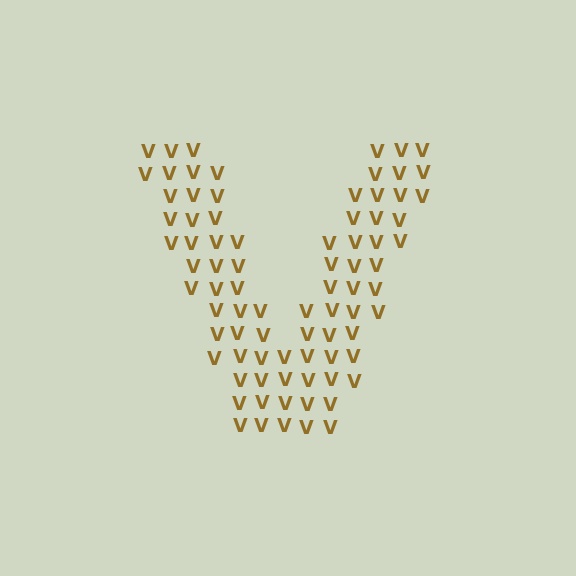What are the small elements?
The small elements are letter V's.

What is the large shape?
The large shape is the letter V.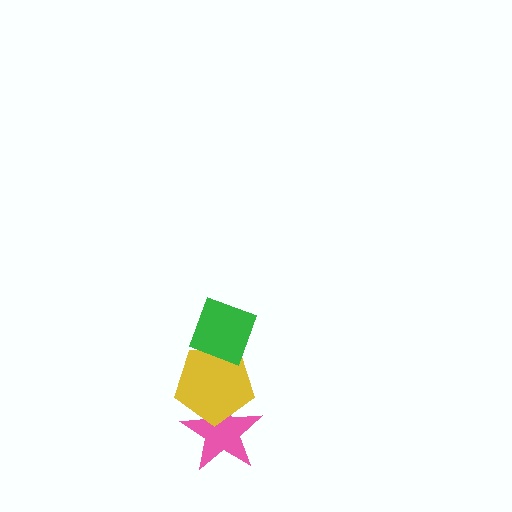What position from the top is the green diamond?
The green diamond is 1st from the top.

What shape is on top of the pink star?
The yellow pentagon is on top of the pink star.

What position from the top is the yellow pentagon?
The yellow pentagon is 2nd from the top.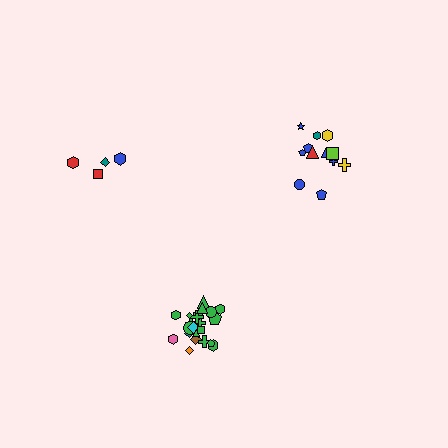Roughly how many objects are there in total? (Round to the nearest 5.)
Roughly 40 objects in total.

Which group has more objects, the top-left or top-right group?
The top-right group.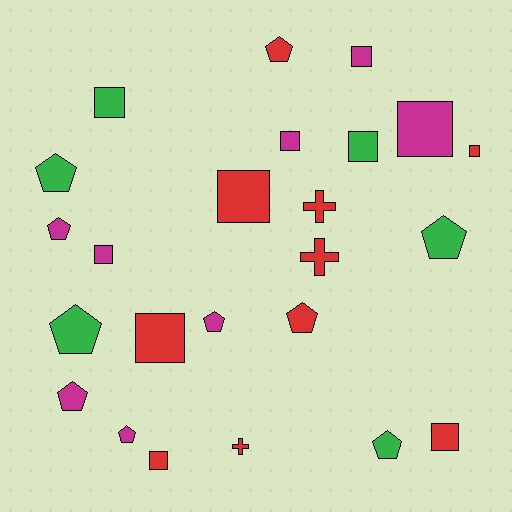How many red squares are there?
There are 5 red squares.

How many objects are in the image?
There are 24 objects.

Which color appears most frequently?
Red, with 10 objects.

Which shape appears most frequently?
Square, with 11 objects.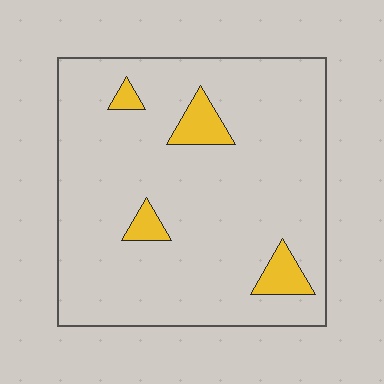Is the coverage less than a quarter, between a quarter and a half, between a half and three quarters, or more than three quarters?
Less than a quarter.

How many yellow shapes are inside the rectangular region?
4.